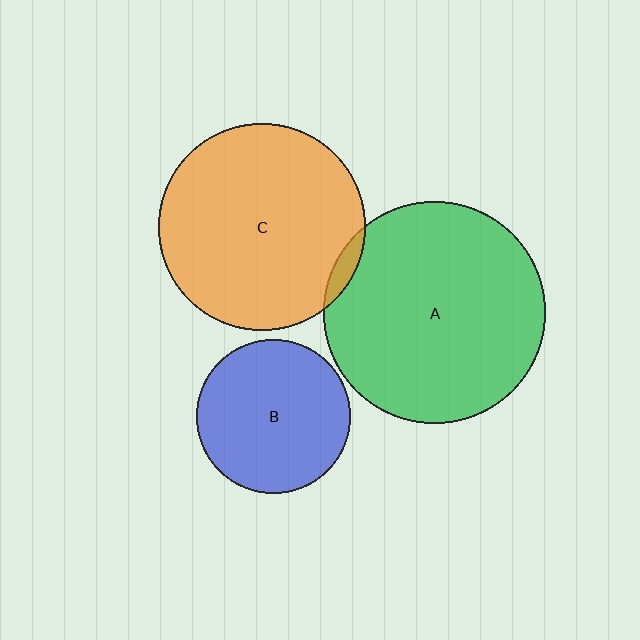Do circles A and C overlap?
Yes.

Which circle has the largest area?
Circle A (green).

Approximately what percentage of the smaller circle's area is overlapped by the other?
Approximately 5%.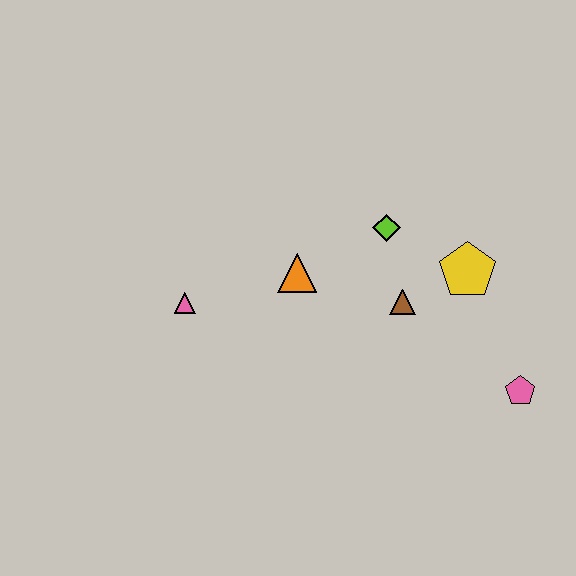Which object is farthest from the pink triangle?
The pink pentagon is farthest from the pink triangle.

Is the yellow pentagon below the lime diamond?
Yes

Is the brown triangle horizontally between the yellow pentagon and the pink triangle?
Yes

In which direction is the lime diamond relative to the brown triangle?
The lime diamond is above the brown triangle.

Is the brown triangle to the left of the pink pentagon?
Yes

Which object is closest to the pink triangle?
The orange triangle is closest to the pink triangle.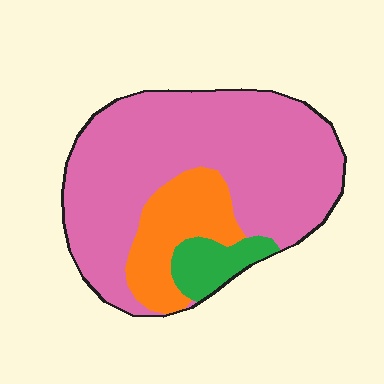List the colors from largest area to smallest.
From largest to smallest: pink, orange, green.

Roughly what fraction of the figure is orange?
Orange takes up less than a quarter of the figure.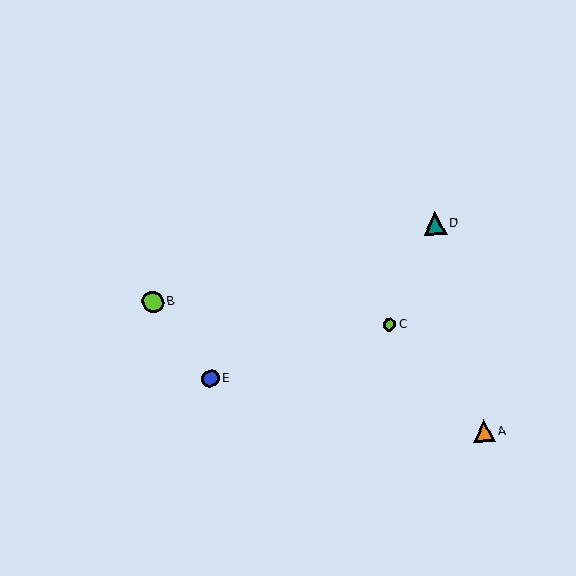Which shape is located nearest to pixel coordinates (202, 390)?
The blue circle (labeled E) at (210, 378) is nearest to that location.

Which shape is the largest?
The teal triangle (labeled D) is the largest.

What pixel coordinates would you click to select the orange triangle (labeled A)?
Click at (484, 431) to select the orange triangle A.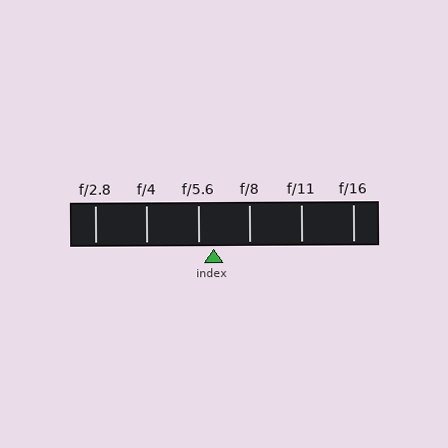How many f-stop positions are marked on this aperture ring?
There are 6 f-stop positions marked.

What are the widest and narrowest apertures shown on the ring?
The widest aperture shown is f/2.8 and the narrowest is f/16.